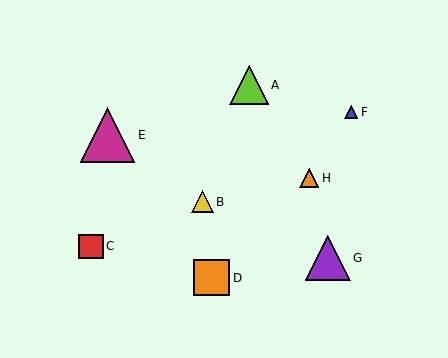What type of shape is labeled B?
Shape B is a yellow triangle.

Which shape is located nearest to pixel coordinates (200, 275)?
The orange square (labeled D) at (212, 278) is nearest to that location.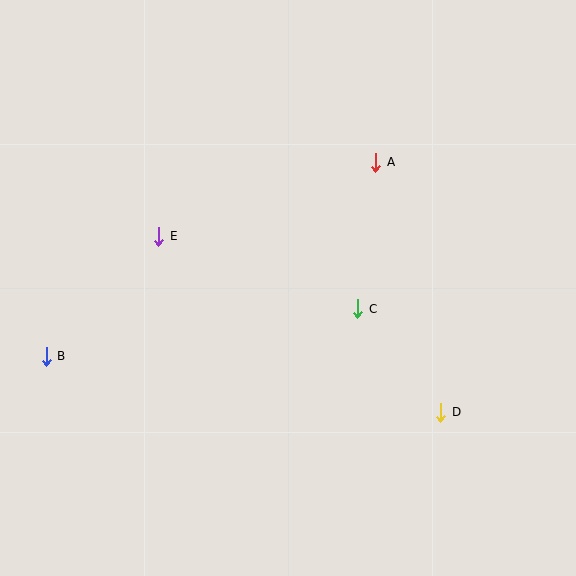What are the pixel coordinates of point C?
Point C is at (358, 309).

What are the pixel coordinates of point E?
Point E is at (159, 236).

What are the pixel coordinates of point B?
Point B is at (46, 356).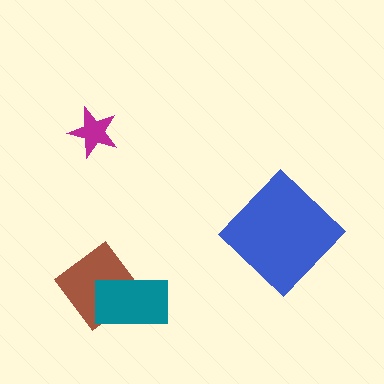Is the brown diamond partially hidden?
Yes, it is partially covered by another shape.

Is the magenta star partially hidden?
No, no other shape covers it.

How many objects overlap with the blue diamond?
0 objects overlap with the blue diamond.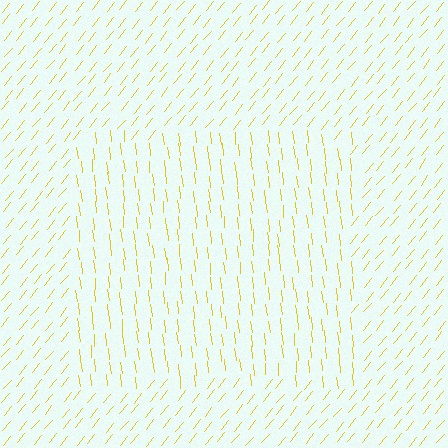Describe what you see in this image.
The image is filled with small yellow line segments. A rectangle region in the image has lines oriented differently from the surrounding lines, creating a visible texture boundary.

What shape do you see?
I see a rectangle.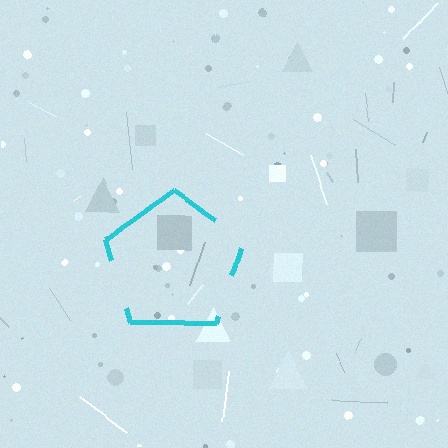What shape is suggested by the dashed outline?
The dashed outline suggests a pentagon.